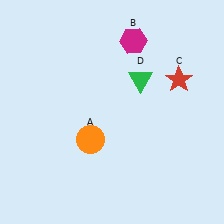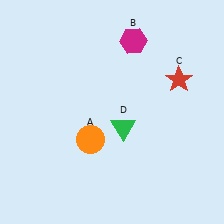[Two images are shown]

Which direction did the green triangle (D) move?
The green triangle (D) moved down.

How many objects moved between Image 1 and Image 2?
1 object moved between the two images.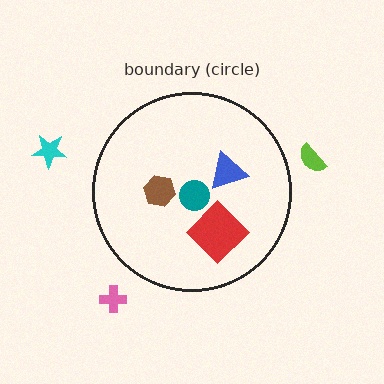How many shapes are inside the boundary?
4 inside, 3 outside.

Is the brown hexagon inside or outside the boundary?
Inside.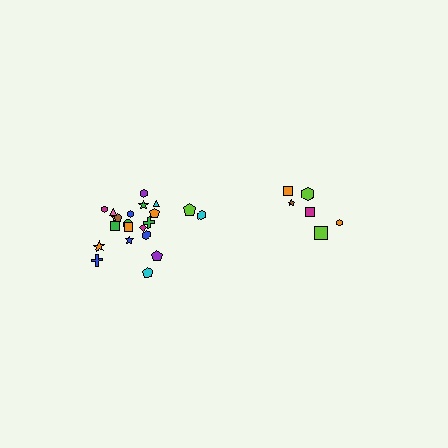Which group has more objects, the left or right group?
The left group.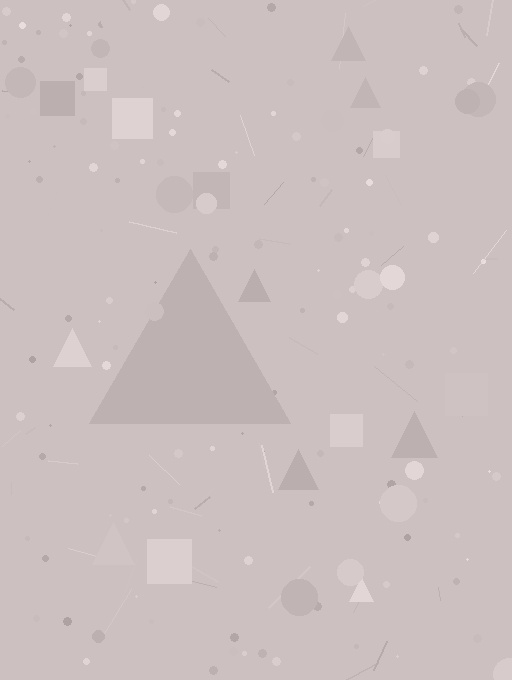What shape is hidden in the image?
A triangle is hidden in the image.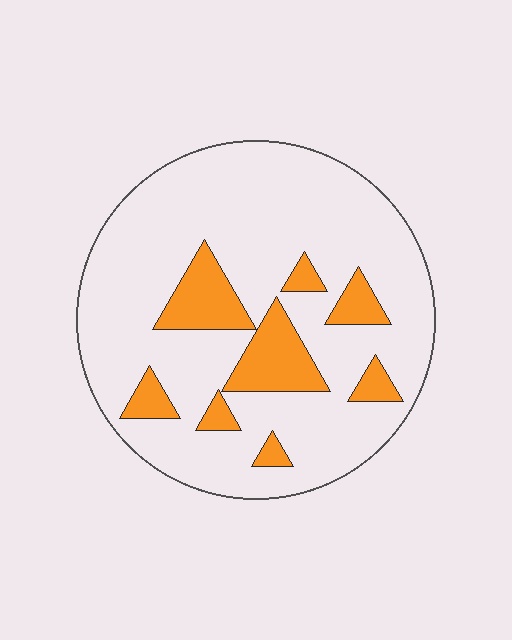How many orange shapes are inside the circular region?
8.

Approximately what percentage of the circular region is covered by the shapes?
Approximately 20%.